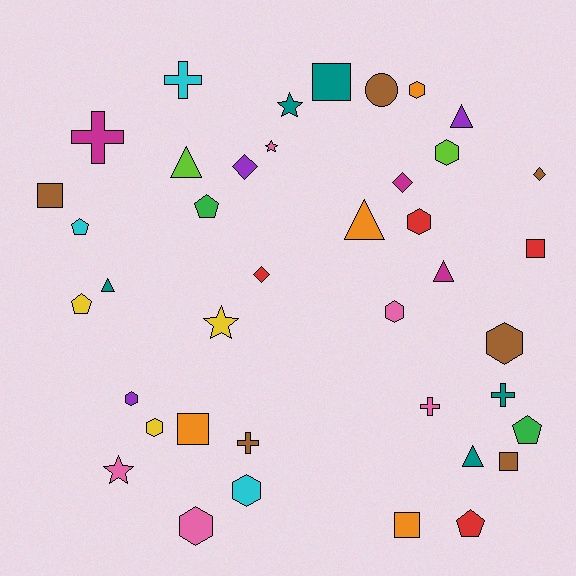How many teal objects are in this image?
There are 5 teal objects.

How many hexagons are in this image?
There are 9 hexagons.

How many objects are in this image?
There are 40 objects.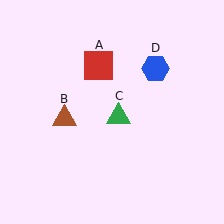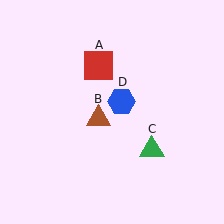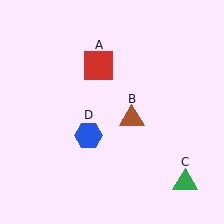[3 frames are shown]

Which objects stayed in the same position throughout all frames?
Red square (object A) remained stationary.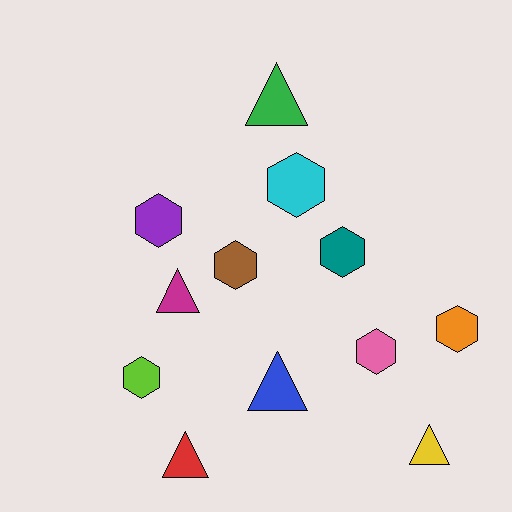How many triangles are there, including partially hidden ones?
There are 5 triangles.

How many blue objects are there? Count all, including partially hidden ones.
There is 1 blue object.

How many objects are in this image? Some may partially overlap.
There are 12 objects.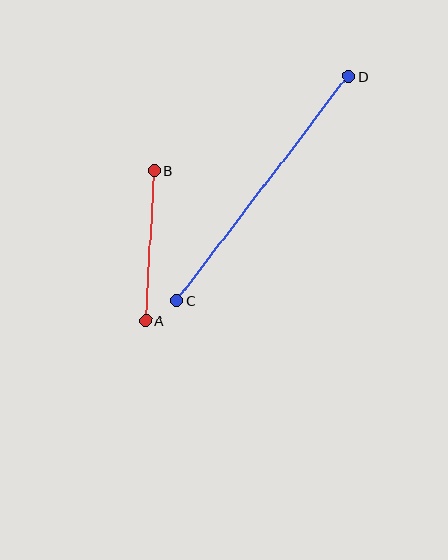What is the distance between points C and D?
The distance is approximately 283 pixels.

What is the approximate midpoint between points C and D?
The midpoint is at approximately (262, 188) pixels.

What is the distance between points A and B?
The distance is approximately 150 pixels.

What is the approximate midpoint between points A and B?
The midpoint is at approximately (150, 246) pixels.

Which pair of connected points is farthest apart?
Points C and D are farthest apart.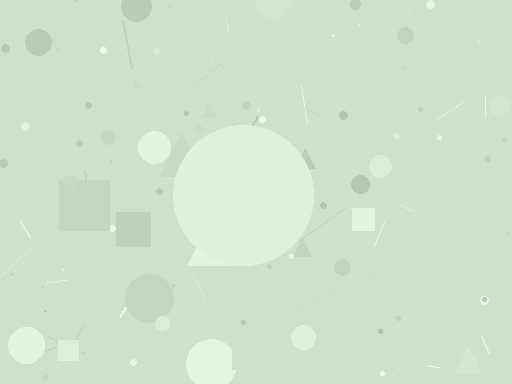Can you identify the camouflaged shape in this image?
The camouflaged shape is a circle.